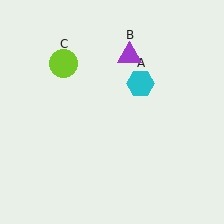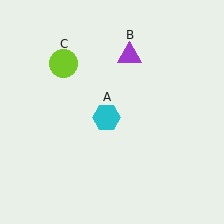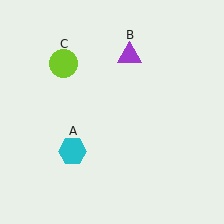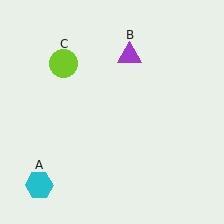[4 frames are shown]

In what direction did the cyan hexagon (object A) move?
The cyan hexagon (object A) moved down and to the left.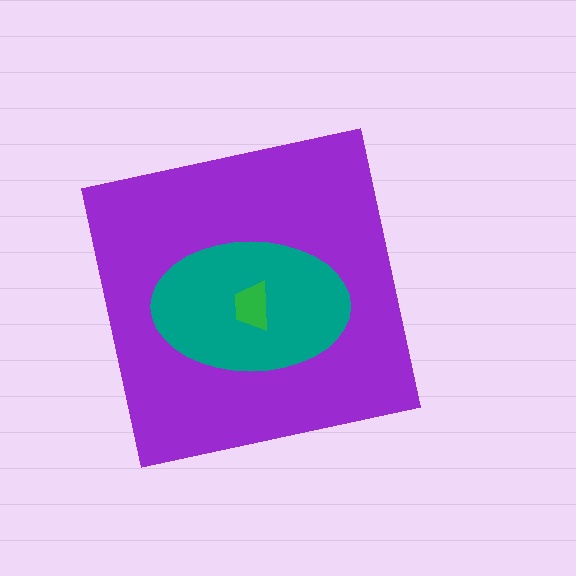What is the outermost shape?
The purple square.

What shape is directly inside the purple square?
The teal ellipse.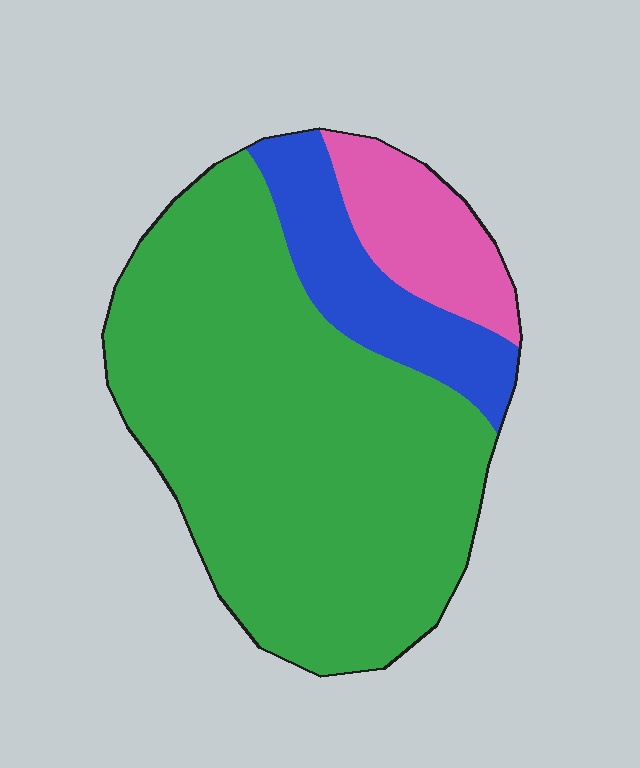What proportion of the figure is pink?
Pink takes up less than a sixth of the figure.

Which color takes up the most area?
Green, at roughly 70%.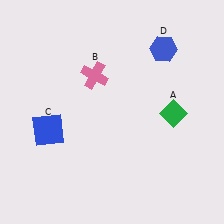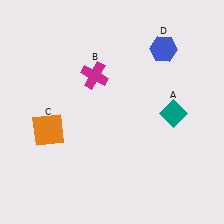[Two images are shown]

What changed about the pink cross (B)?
In Image 1, B is pink. In Image 2, it changed to magenta.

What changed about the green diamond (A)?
In Image 1, A is green. In Image 2, it changed to teal.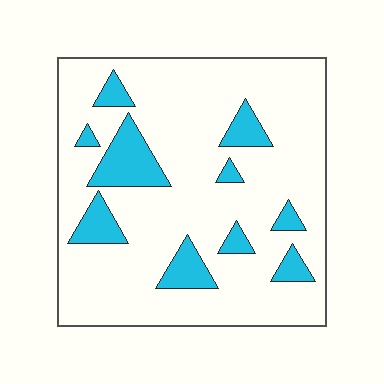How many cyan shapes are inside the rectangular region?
10.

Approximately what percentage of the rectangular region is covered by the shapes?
Approximately 15%.